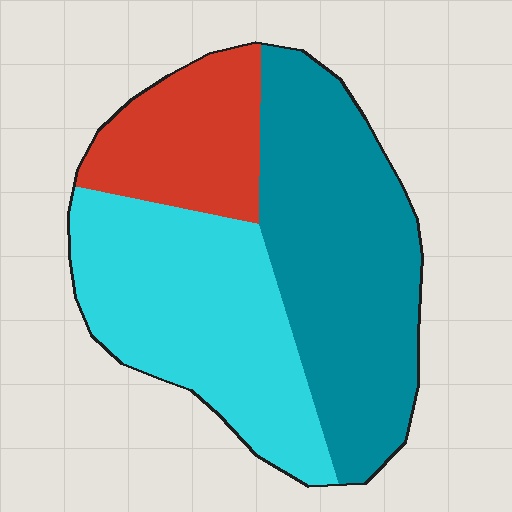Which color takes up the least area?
Red, at roughly 20%.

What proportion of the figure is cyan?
Cyan covers 38% of the figure.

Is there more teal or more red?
Teal.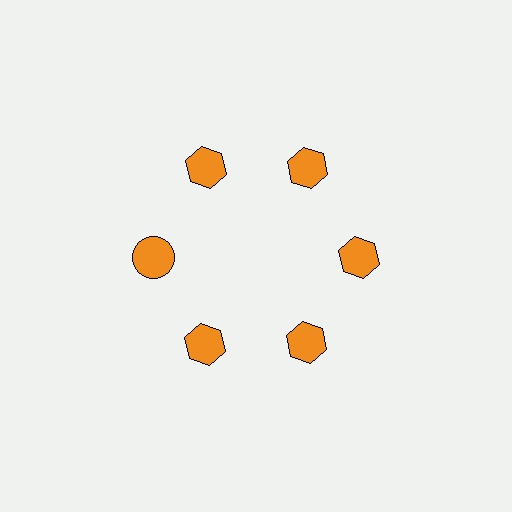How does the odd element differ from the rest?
It has a different shape: circle instead of hexagon.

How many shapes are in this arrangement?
There are 6 shapes arranged in a ring pattern.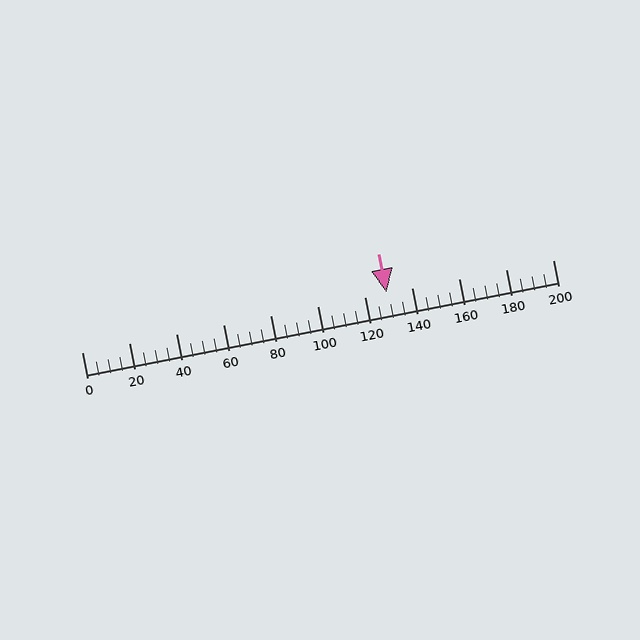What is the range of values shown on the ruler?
The ruler shows values from 0 to 200.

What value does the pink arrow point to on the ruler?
The pink arrow points to approximately 130.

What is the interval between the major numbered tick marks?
The major tick marks are spaced 20 units apart.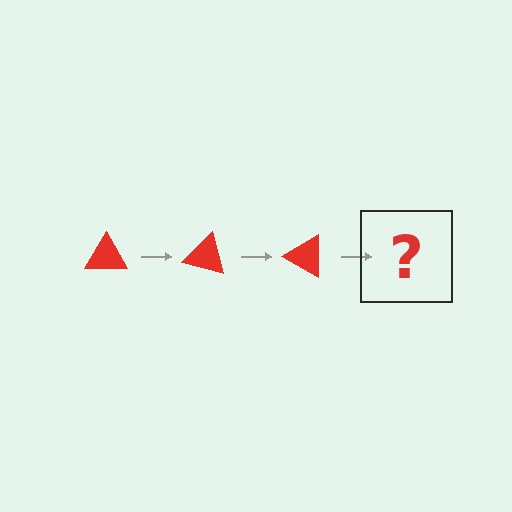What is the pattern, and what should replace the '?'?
The pattern is that the triangle rotates 15 degrees each step. The '?' should be a red triangle rotated 45 degrees.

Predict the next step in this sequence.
The next step is a red triangle rotated 45 degrees.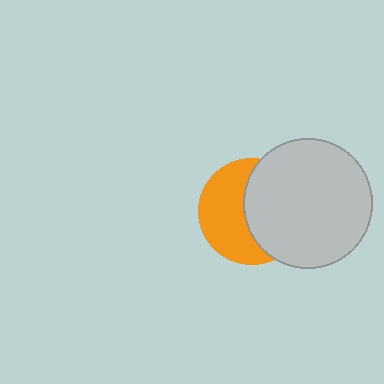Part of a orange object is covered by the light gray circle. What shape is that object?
It is a circle.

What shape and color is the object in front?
The object in front is a light gray circle.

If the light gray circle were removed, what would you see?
You would see the complete orange circle.